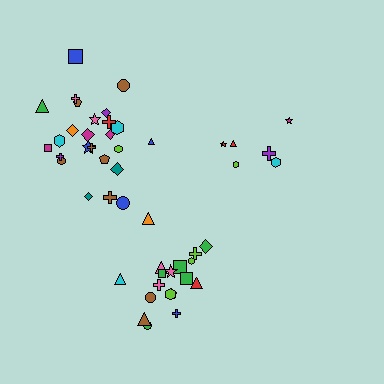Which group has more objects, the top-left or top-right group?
The top-left group.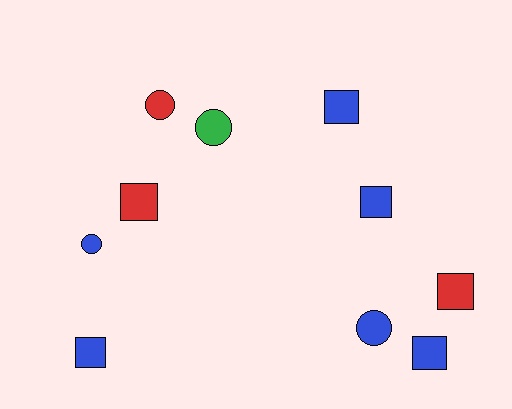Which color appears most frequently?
Blue, with 6 objects.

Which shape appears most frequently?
Square, with 6 objects.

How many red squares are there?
There are 2 red squares.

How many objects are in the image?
There are 10 objects.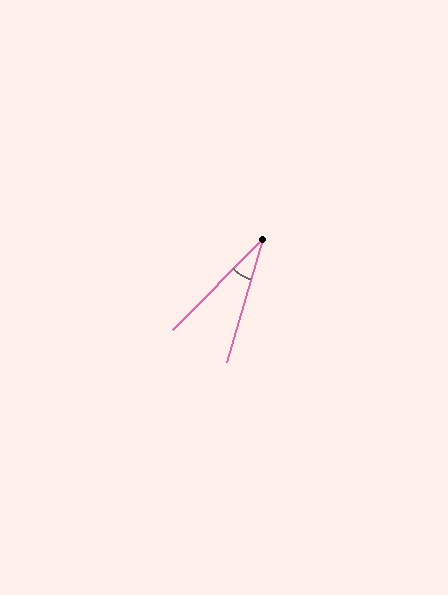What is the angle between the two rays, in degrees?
Approximately 28 degrees.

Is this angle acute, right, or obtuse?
It is acute.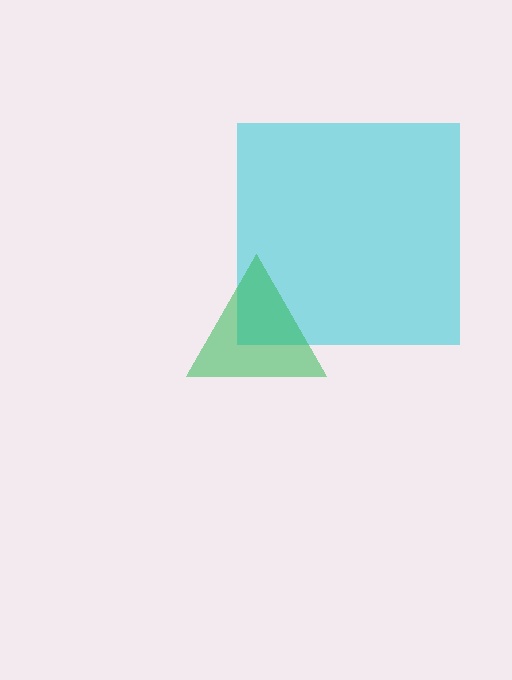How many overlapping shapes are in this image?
There are 2 overlapping shapes in the image.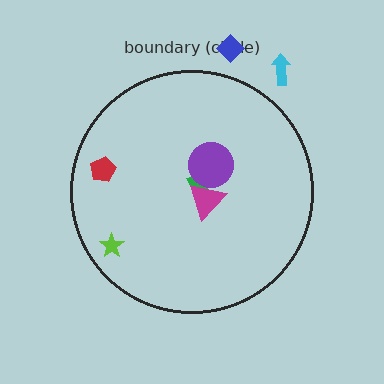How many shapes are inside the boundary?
5 inside, 2 outside.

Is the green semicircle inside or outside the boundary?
Inside.